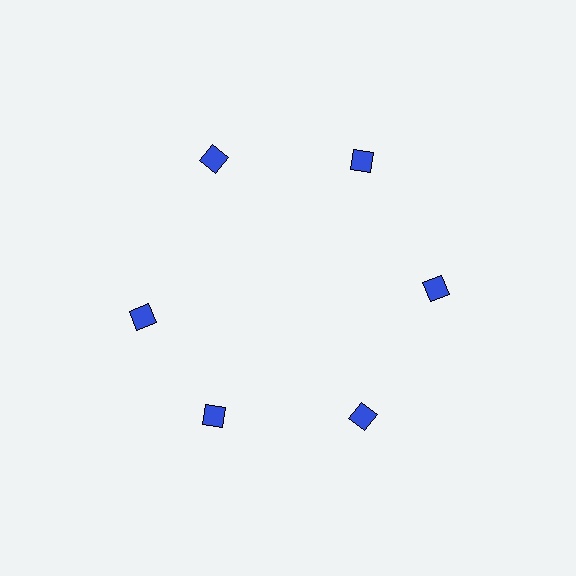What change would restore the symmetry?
The symmetry would be restored by rotating it back into even spacing with its neighbors so that all 6 diamonds sit at equal angles and equal distance from the center.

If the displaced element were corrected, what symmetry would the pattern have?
It would have 6-fold rotational symmetry — the pattern would map onto itself every 60 degrees.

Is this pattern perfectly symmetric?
No. The 6 blue diamonds are arranged in a ring, but one element near the 9 o'clock position is rotated out of alignment along the ring, breaking the 6-fold rotational symmetry.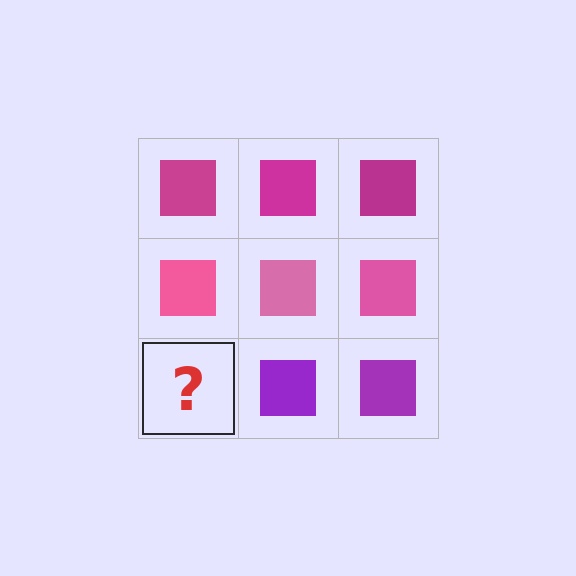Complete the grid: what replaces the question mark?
The question mark should be replaced with a purple square.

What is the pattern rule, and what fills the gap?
The rule is that each row has a consistent color. The gap should be filled with a purple square.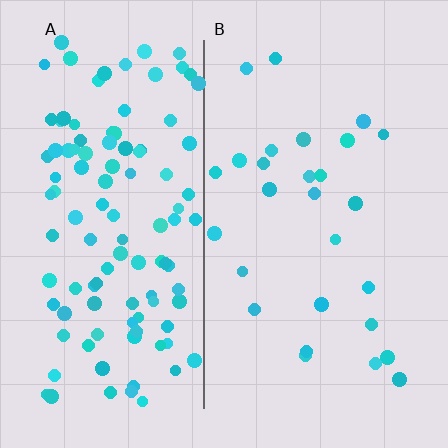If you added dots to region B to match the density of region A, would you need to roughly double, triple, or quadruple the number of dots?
Approximately quadruple.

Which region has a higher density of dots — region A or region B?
A (the left).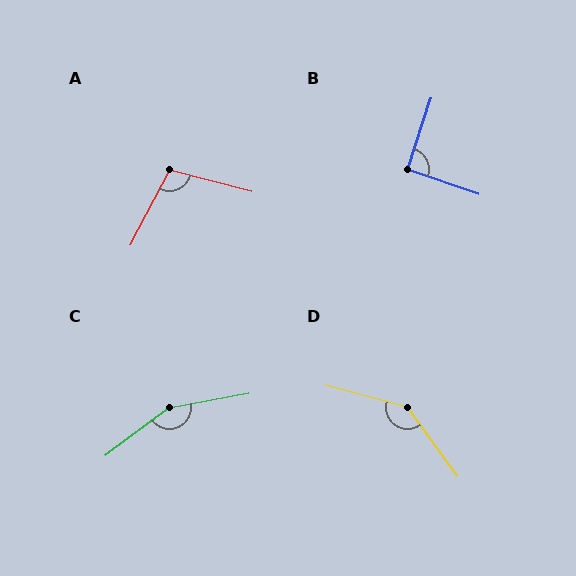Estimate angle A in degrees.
Approximately 103 degrees.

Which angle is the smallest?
B, at approximately 90 degrees.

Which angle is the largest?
C, at approximately 154 degrees.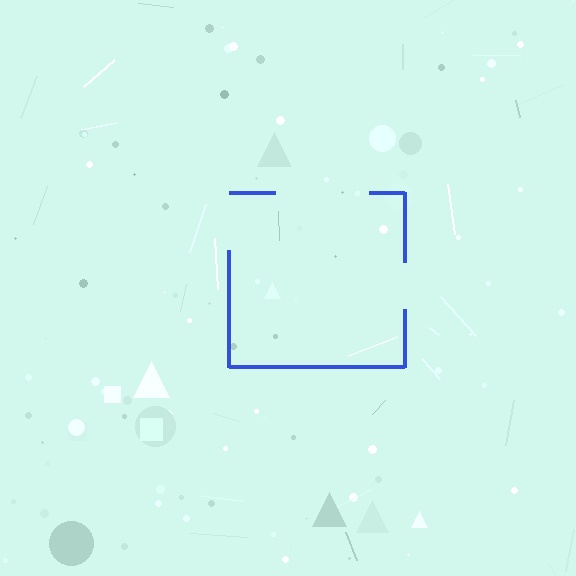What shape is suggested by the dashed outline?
The dashed outline suggests a square.